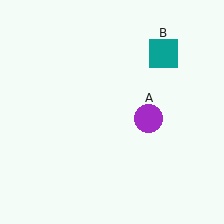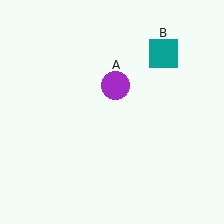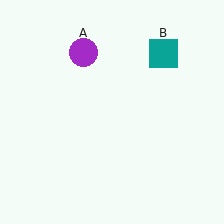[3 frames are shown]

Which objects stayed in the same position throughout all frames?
Teal square (object B) remained stationary.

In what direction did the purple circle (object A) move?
The purple circle (object A) moved up and to the left.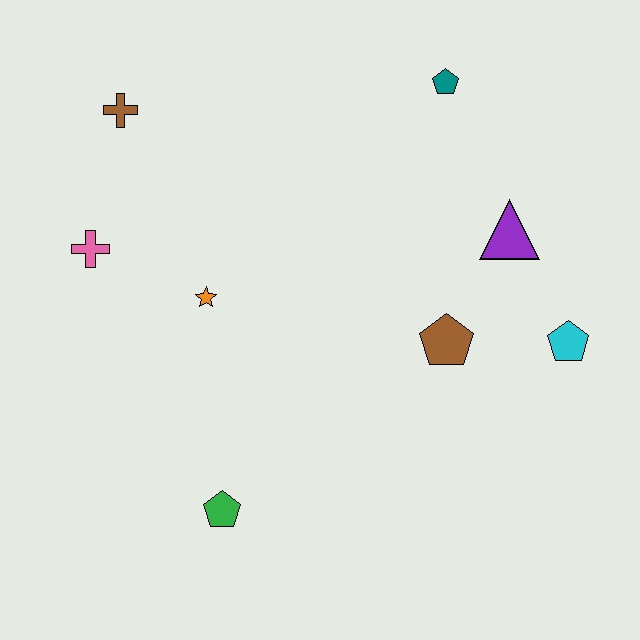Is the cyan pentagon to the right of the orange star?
Yes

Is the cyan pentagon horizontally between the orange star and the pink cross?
No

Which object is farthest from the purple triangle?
The pink cross is farthest from the purple triangle.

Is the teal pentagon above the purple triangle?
Yes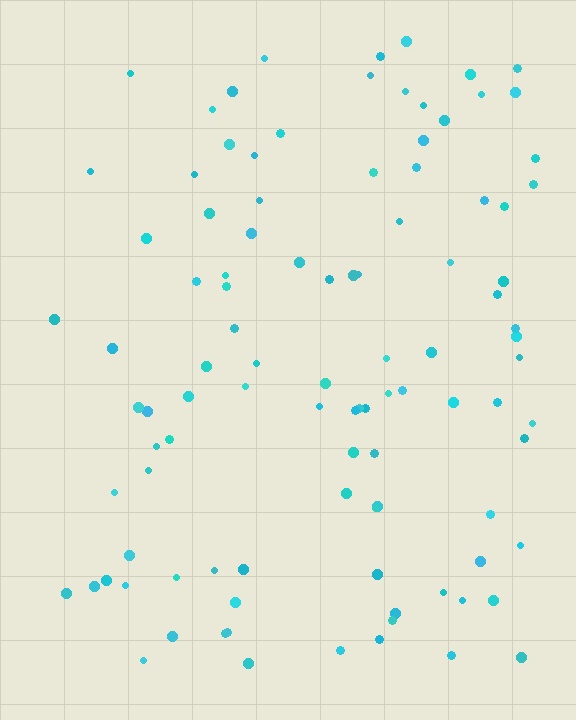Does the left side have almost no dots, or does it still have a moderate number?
Still a moderate number, just noticeably fewer than the right.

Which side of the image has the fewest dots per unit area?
The left.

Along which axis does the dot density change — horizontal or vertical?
Horizontal.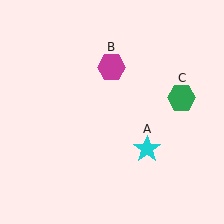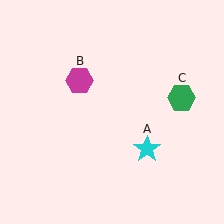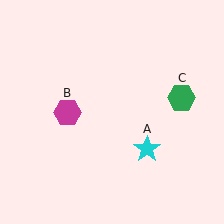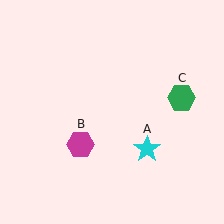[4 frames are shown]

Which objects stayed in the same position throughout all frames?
Cyan star (object A) and green hexagon (object C) remained stationary.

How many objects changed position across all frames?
1 object changed position: magenta hexagon (object B).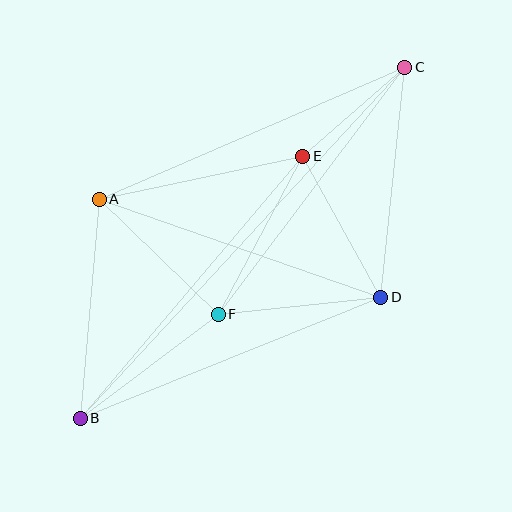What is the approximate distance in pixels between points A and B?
The distance between A and B is approximately 219 pixels.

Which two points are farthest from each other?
Points B and C are farthest from each other.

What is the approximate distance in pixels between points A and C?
The distance between A and C is approximately 333 pixels.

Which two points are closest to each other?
Points C and E are closest to each other.